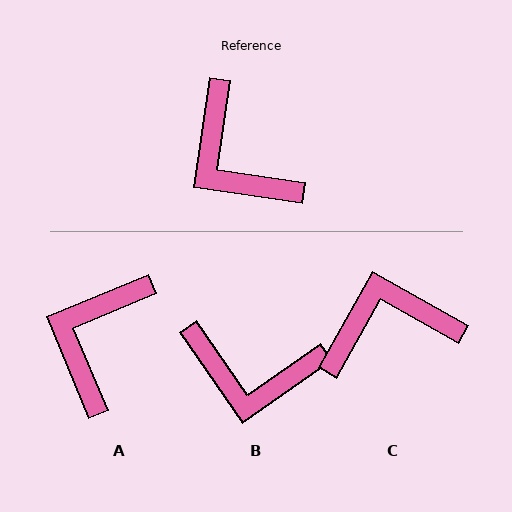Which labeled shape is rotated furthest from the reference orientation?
C, about 111 degrees away.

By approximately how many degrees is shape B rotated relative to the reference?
Approximately 43 degrees counter-clockwise.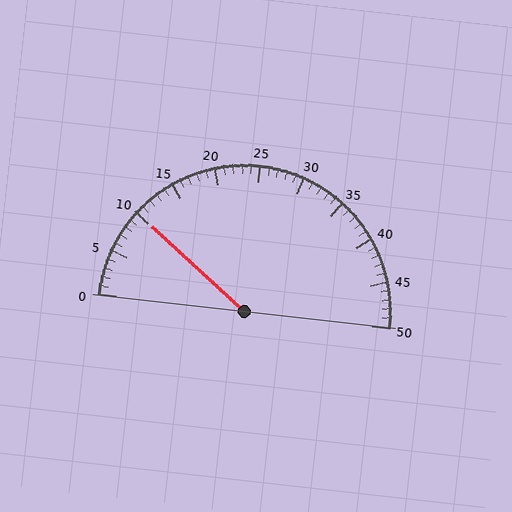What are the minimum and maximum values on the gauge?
The gauge ranges from 0 to 50.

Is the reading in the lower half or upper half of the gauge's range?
The reading is in the lower half of the range (0 to 50).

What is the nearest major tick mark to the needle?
The nearest major tick mark is 10.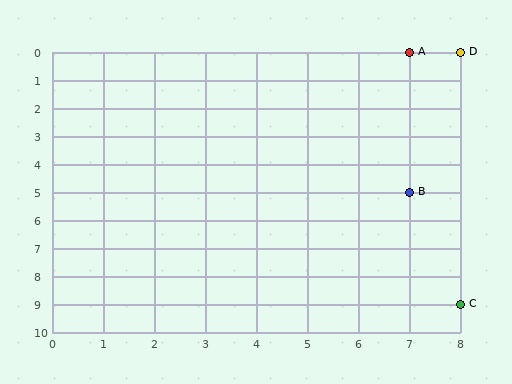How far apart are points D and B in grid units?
Points D and B are 1 column and 5 rows apart (about 5.1 grid units diagonally).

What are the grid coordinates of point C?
Point C is at grid coordinates (8, 9).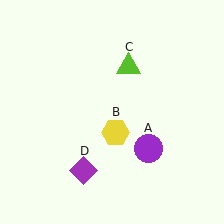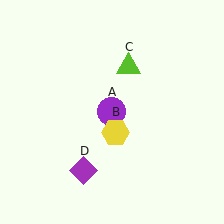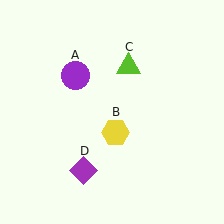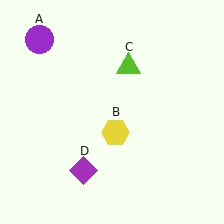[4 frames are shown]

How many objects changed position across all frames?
1 object changed position: purple circle (object A).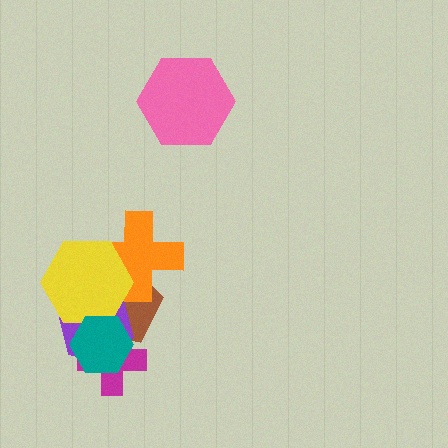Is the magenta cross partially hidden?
Yes, it is partially covered by another shape.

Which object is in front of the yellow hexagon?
The teal hexagon is in front of the yellow hexagon.